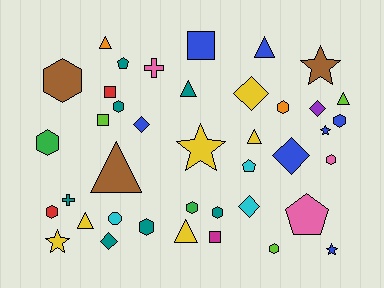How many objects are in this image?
There are 40 objects.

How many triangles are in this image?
There are 8 triangles.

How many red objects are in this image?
There are 2 red objects.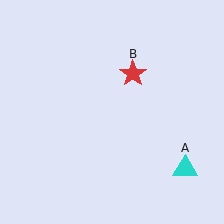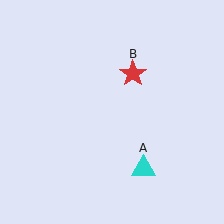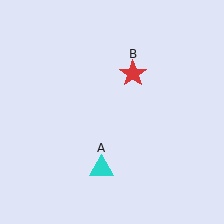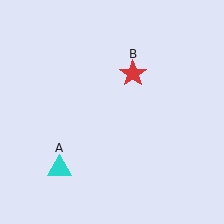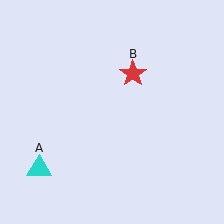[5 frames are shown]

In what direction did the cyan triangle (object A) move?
The cyan triangle (object A) moved left.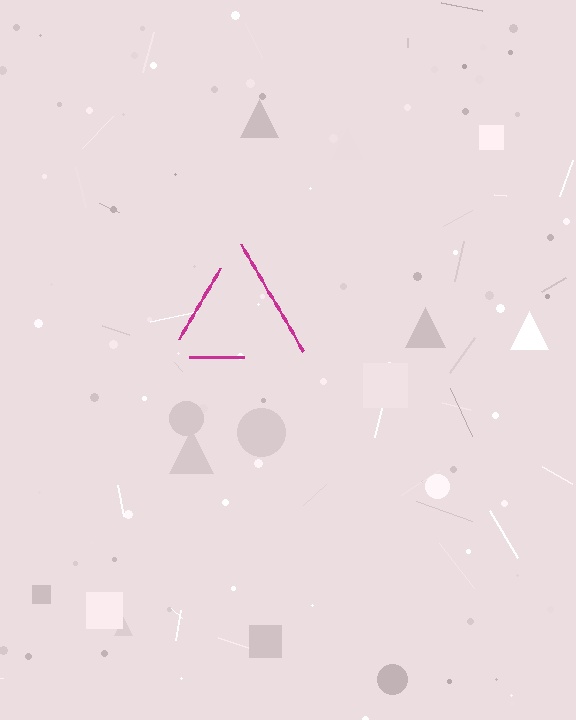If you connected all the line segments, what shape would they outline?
They would outline a triangle.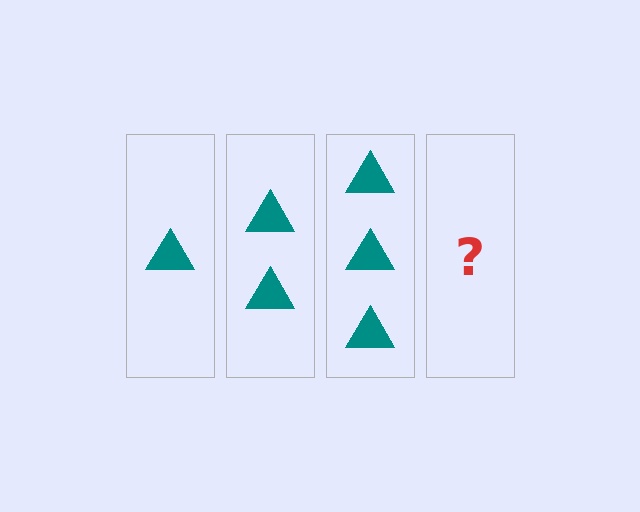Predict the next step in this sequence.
The next step is 4 triangles.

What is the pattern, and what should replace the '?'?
The pattern is that each step adds one more triangle. The '?' should be 4 triangles.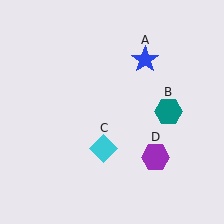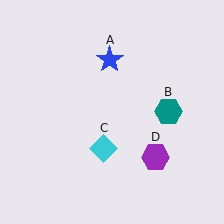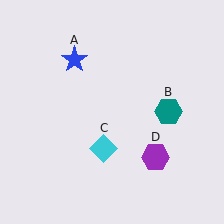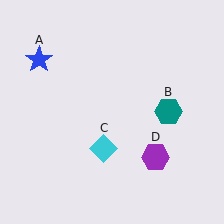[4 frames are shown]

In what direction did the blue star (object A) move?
The blue star (object A) moved left.